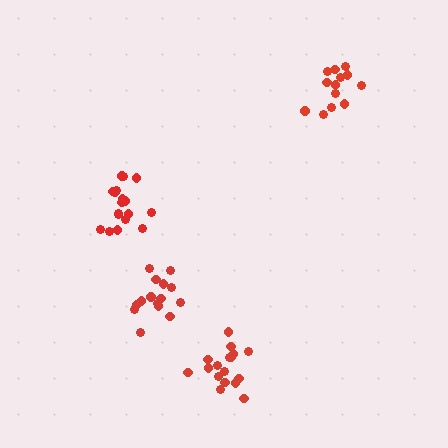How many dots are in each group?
Group 1: 15 dots, Group 2: 13 dots, Group 3: 18 dots, Group 4: 18 dots (64 total).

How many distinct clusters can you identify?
There are 4 distinct clusters.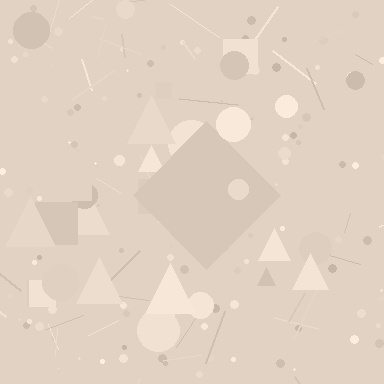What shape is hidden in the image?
A diamond is hidden in the image.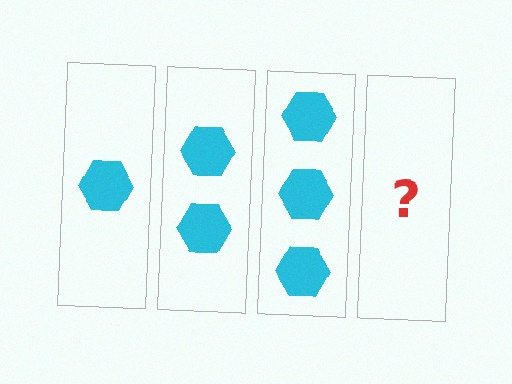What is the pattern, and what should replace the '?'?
The pattern is that each step adds one more hexagon. The '?' should be 4 hexagons.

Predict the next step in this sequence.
The next step is 4 hexagons.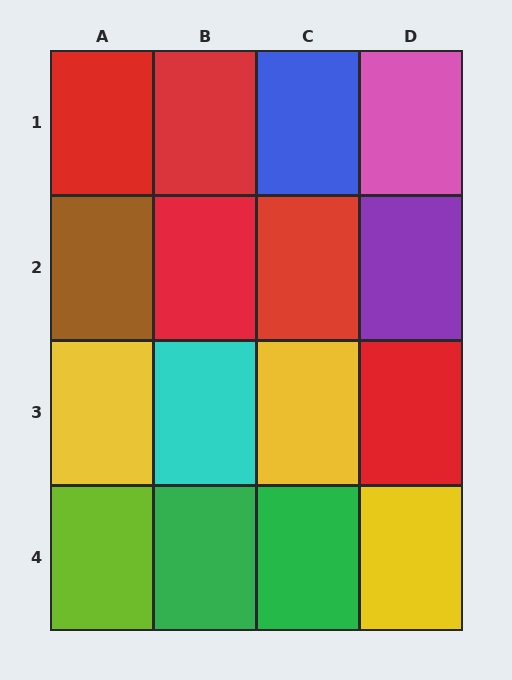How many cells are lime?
1 cell is lime.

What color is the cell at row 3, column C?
Yellow.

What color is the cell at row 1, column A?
Red.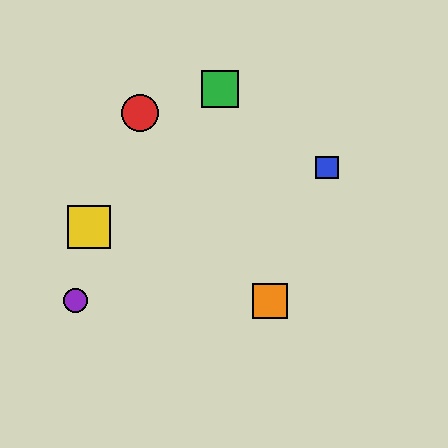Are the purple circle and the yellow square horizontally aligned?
No, the purple circle is at y≈301 and the yellow square is at y≈227.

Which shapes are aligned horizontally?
The purple circle, the orange square are aligned horizontally.